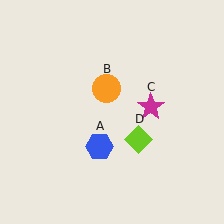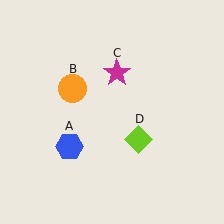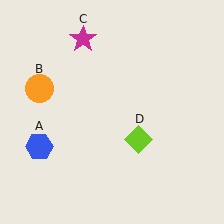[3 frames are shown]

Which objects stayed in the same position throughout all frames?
Lime diamond (object D) remained stationary.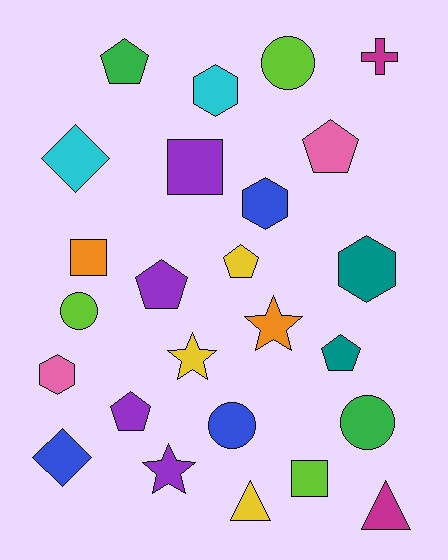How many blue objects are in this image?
There are 3 blue objects.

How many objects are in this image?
There are 25 objects.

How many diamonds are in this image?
There are 2 diamonds.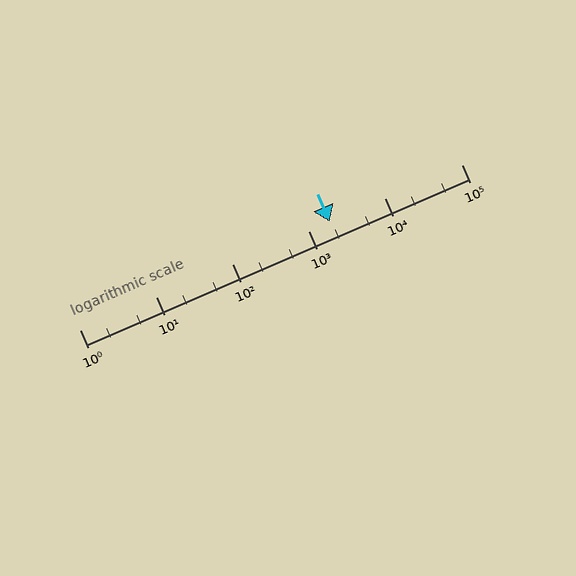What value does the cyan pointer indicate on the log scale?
The pointer indicates approximately 1900.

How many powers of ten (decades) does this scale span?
The scale spans 5 decades, from 1 to 100000.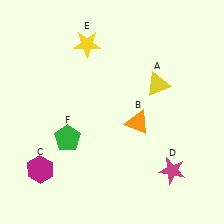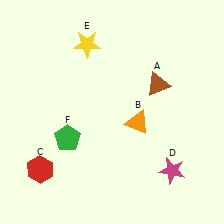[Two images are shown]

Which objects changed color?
A changed from yellow to brown. C changed from magenta to red.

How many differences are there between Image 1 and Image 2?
There are 2 differences between the two images.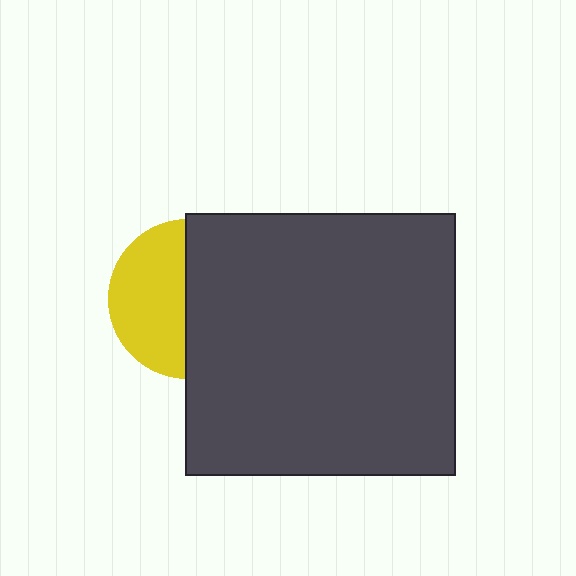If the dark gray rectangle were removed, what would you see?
You would see the complete yellow circle.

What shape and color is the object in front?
The object in front is a dark gray rectangle.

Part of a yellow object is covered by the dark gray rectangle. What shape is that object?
It is a circle.